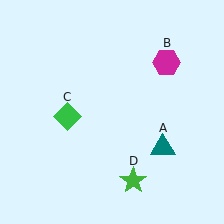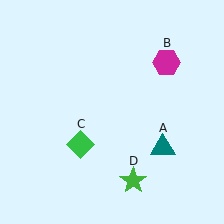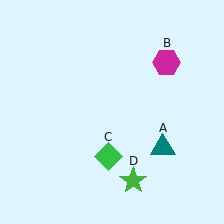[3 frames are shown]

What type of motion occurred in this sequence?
The green diamond (object C) rotated counterclockwise around the center of the scene.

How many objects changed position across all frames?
1 object changed position: green diamond (object C).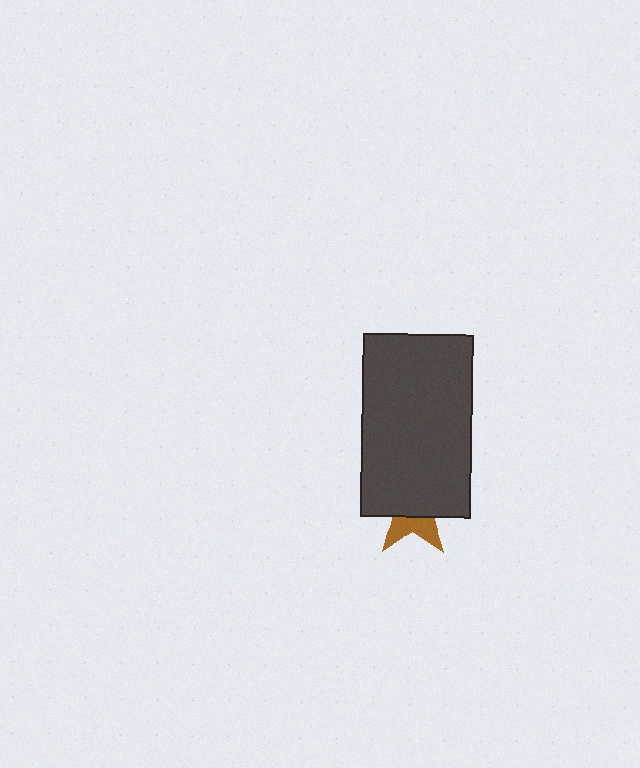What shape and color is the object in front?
The object in front is a dark gray rectangle.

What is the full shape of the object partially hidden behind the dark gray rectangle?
The partially hidden object is a brown star.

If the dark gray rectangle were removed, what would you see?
You would see the complete brown star.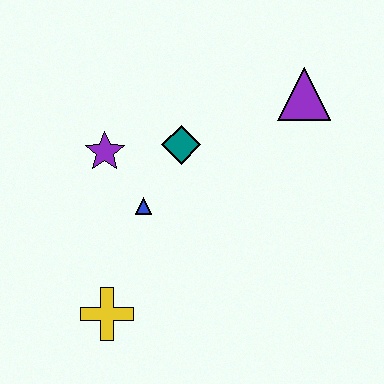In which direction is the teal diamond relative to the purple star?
The teal diamond is to the right of the purple star.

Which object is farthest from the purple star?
The purple triangle is farthest from the purple star.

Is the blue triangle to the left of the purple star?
No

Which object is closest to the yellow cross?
The blue triangle is closest to the yellow cross.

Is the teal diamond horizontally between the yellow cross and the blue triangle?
No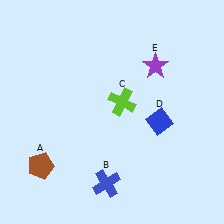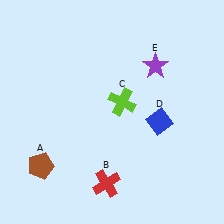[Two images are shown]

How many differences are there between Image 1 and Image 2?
There is 1 difference between the two images.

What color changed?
The cross (B) changed from blue in Image 1 to red in Image 2.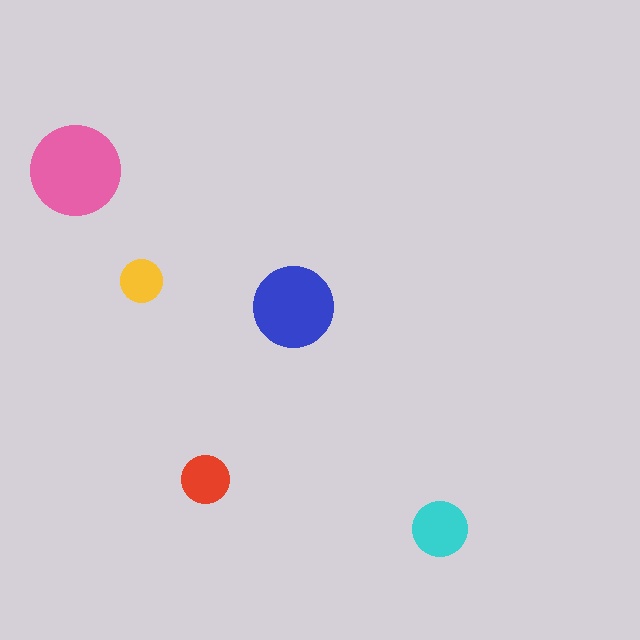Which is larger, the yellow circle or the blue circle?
The blue one.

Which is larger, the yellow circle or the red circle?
The red one.